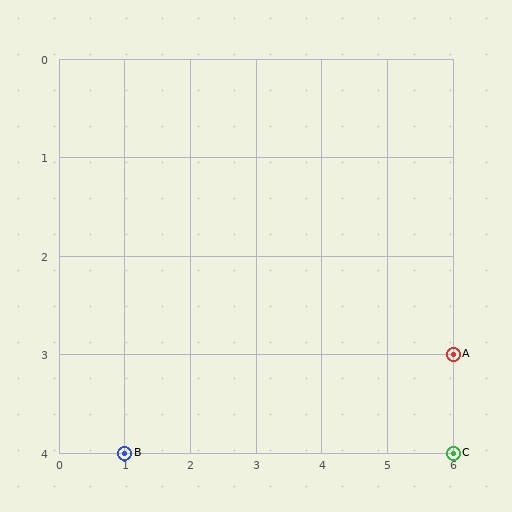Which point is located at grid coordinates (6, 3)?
Point A is at (6, 3).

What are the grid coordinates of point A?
Point A is at grid coordinates (6, 3).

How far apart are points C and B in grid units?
Points C and B are 5 columns apart.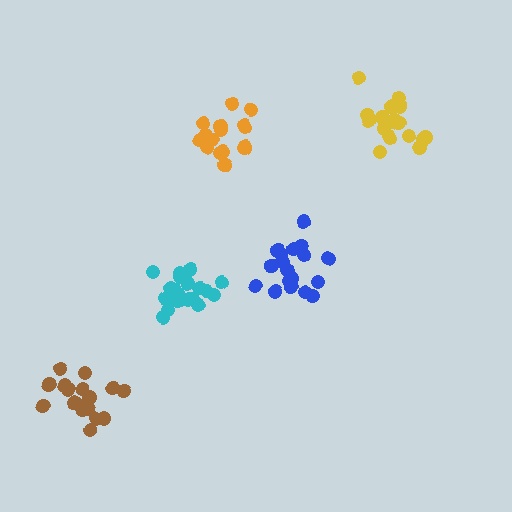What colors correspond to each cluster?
The clusters are colored: blue, orange, brown, yellow, cyan.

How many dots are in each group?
Group 1: 19 dots, Group 2: 16 dots, Group 3: 18 dots, Group 4: 18 dots, Group 5: 20 dots (91 total).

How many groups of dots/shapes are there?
There are 5 groups.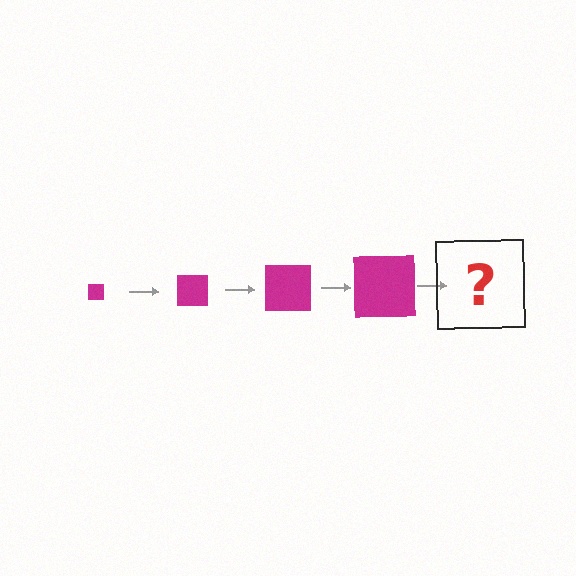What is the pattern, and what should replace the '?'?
The pattern is that the square gets progressively larger each step. The '?' should be a magenta square, larger than the previous one.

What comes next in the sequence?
The next element should be a magenta square, larger than the previous one.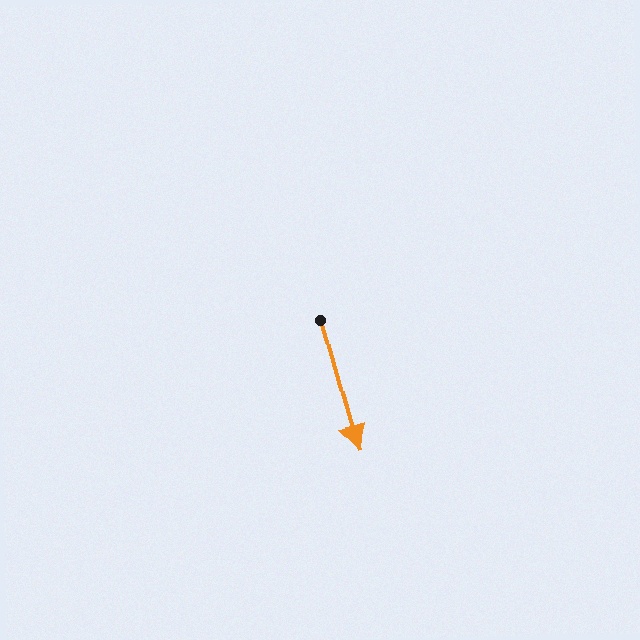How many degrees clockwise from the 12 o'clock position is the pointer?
Approximately 164 degrees.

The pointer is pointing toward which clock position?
Roughly 5 o'clock.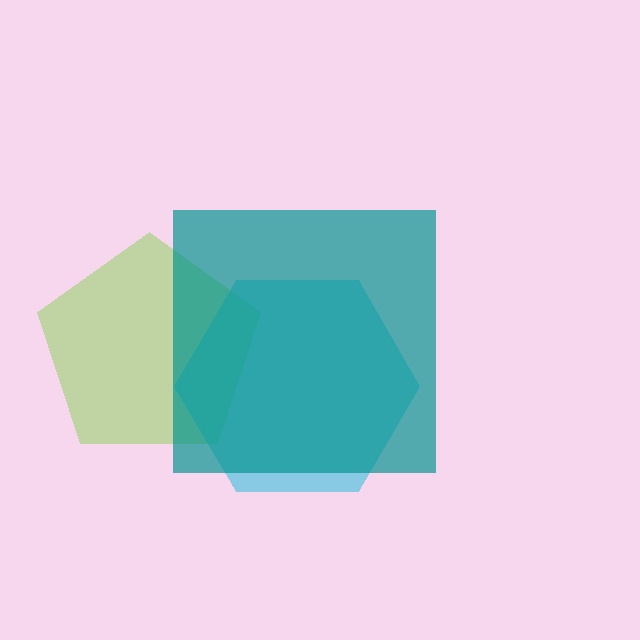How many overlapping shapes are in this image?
There are 3 overlapping shapes in the image.